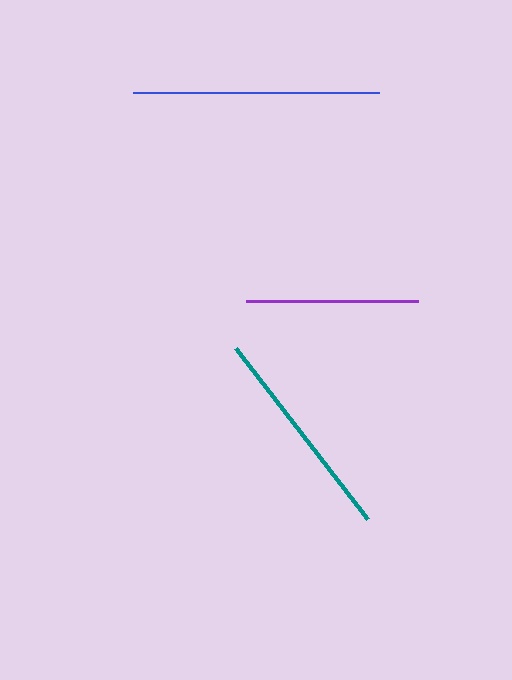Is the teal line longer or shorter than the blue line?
The blue line is longer than the teal line.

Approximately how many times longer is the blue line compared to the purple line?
The blue line is approximately 1.4 times the length of the purple line.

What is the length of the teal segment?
The teal segment is approximately 216 pixels long.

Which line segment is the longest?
The blue line is the longest at approximately 246 pixels.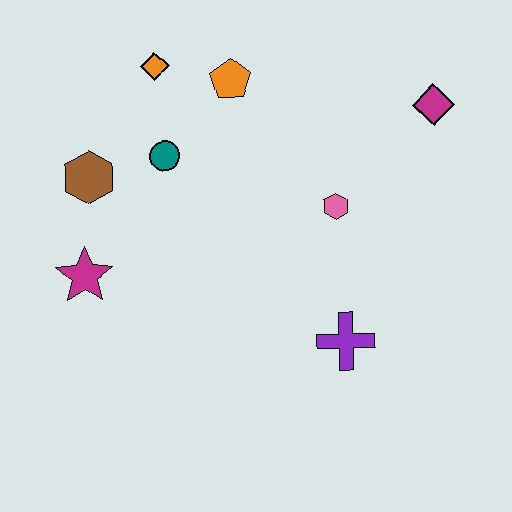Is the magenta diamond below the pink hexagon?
No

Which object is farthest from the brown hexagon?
The magenta diamond is farthest from the brown hexagon.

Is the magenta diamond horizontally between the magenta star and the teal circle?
No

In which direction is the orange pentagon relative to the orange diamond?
The orange pentagon is to the right of the orange diamond.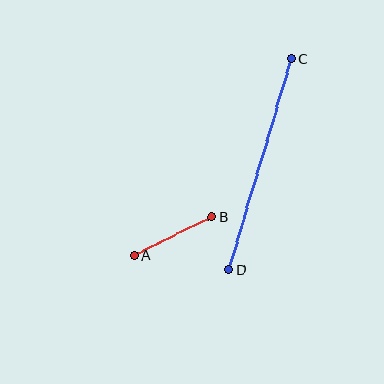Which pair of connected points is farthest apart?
Points C and D are farthest apart.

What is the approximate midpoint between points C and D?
The midpoint is at approximately (260, 164) pixels.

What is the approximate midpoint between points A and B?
The midpoint is at approximately (173, 236) pixels.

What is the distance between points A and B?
The distance is approximately 86 pixels.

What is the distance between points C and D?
The distance is approximately 220 pixels.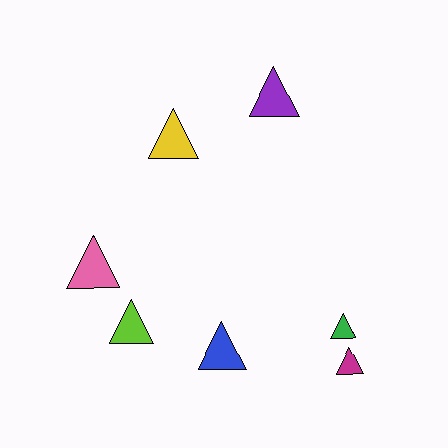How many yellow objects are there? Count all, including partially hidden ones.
There is 1 yellow object.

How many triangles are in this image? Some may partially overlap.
There are 7 triangles.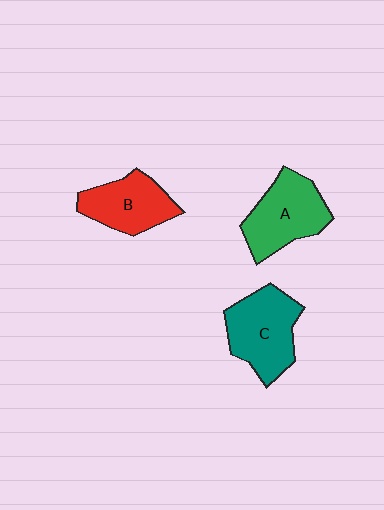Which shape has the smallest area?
Shape B (red).